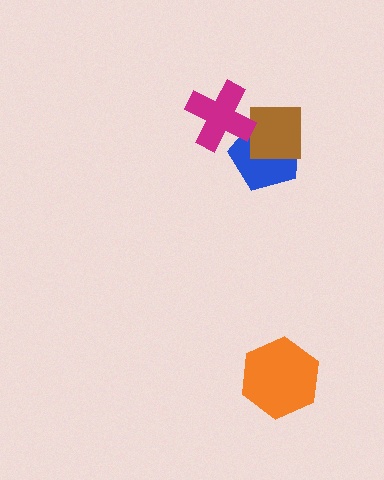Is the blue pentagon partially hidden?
Yes, it is partially covered by another shape.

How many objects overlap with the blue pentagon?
2 objects overlap with the blue pentagon.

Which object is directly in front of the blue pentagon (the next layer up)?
The brown square is directly in front of the blue pentagon.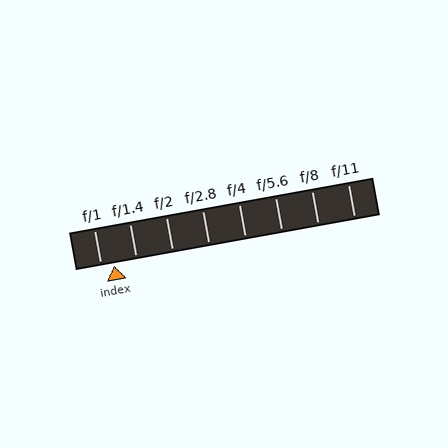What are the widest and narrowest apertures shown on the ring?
The widest aperture shown is f/1 and the narrowest is f/11.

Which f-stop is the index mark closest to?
The index mark is closest to f/1.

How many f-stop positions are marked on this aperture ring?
There are 8 f-stop positions marked.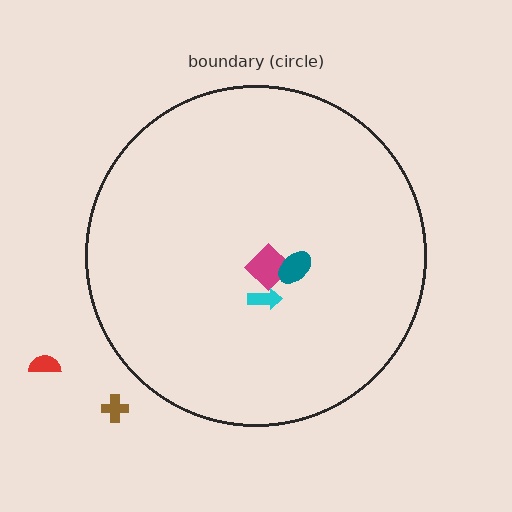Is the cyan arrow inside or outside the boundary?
Inside.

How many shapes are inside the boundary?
3 inside, 2 outside.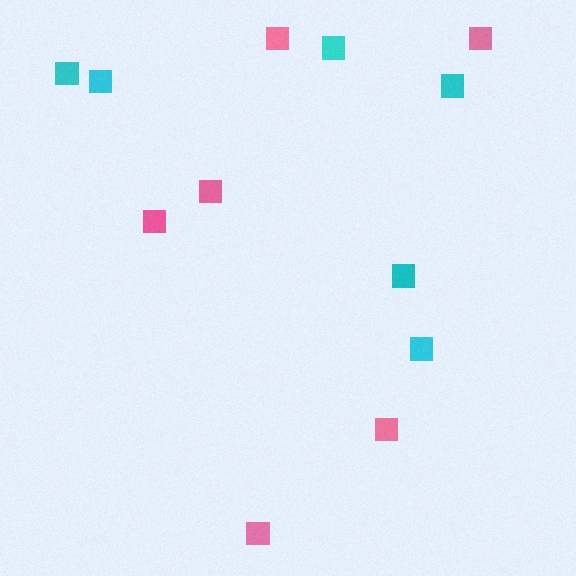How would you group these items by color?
There are 2 groups: one group of cyan squares (6) and one group of pink squares (6).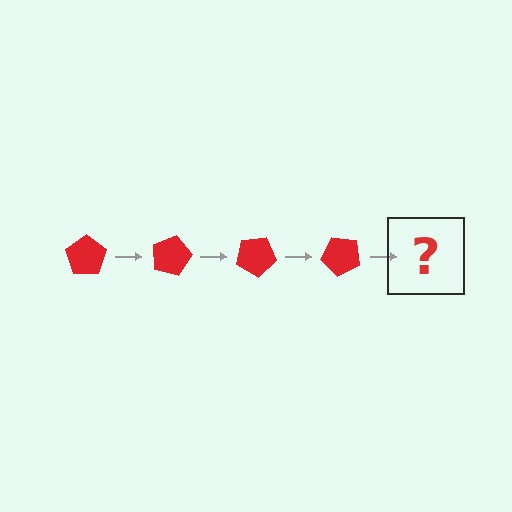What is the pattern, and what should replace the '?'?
The pattern is that the pentagon rotates 15 degrees each step. The '?' should be a red pentagon rotated 60 degrees.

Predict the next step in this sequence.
The next step is a red pentagon rotated 60 degrees.